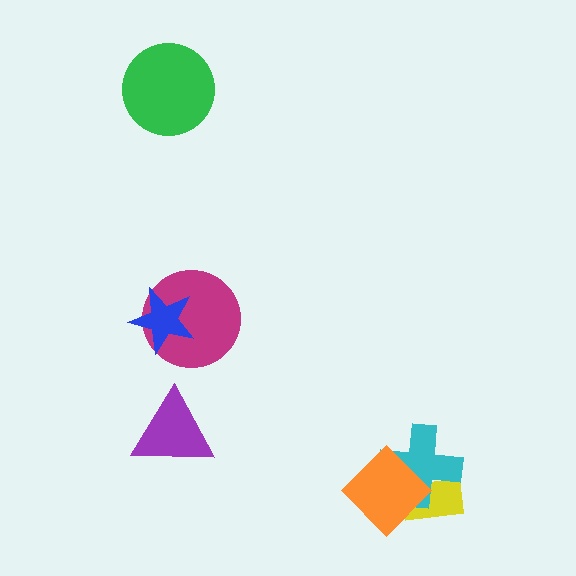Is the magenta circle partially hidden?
Yes, it is partially covered by another shape.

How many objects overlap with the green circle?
0 objects overlap with the green circle.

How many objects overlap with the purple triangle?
0 objects overlap with the purple triangle.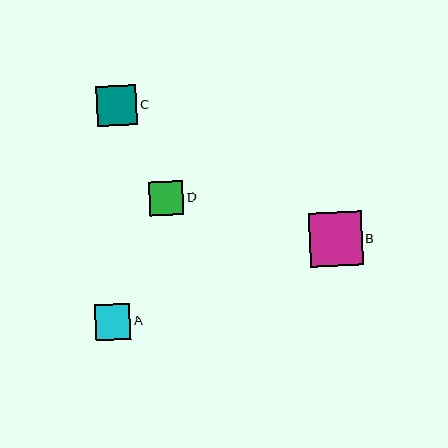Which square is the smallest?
Square D is the smallest with a size of approximately 34 pixels.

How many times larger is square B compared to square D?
Square B is approximately 1.5 times the size of square D.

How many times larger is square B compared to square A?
Square B is approximately 1.5 times the size of square A.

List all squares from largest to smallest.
From largest to smallest: B, C, A, D.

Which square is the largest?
Square B is the largest with a size of approximately 53 pixels.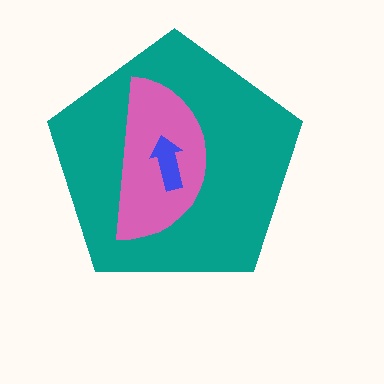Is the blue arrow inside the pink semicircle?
Yes.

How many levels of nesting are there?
3.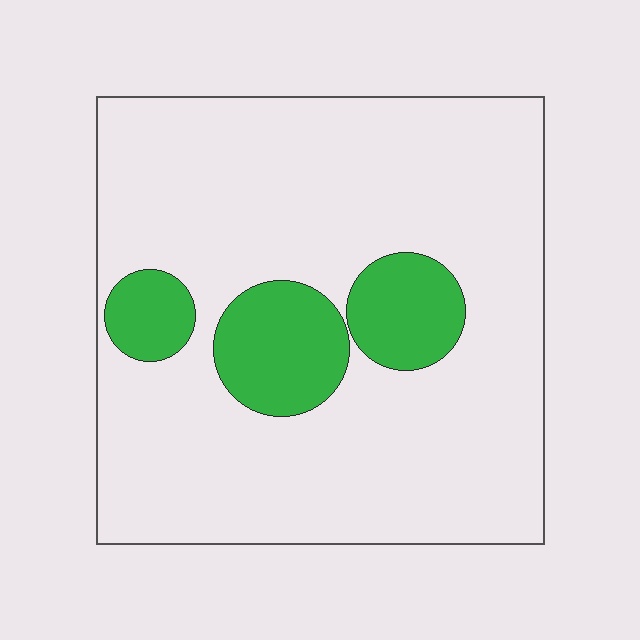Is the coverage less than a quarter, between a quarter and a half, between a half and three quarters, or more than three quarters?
Less than a quarter.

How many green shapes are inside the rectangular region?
3.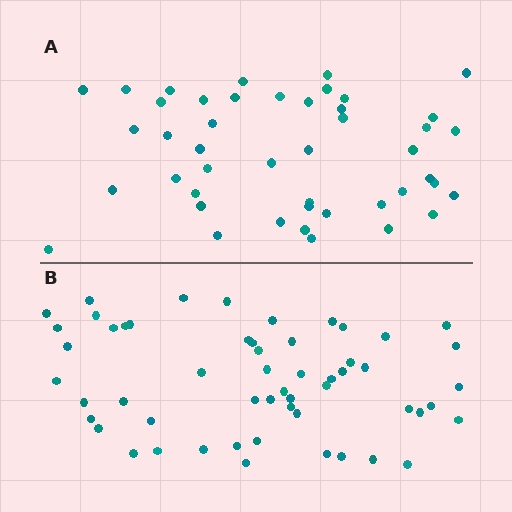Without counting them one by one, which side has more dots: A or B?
Region B (the bottom region) has more dots.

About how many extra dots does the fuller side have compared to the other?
Region B has roughly 10 or so more dots than region A.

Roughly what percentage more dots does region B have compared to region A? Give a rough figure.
About 20% more.